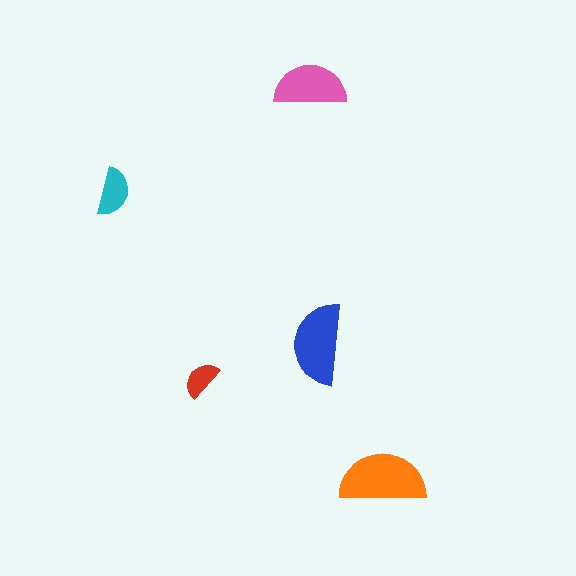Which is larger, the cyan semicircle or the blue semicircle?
The blue one.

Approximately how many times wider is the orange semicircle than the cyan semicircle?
About 2 times wider.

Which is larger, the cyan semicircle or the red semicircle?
The cyan one.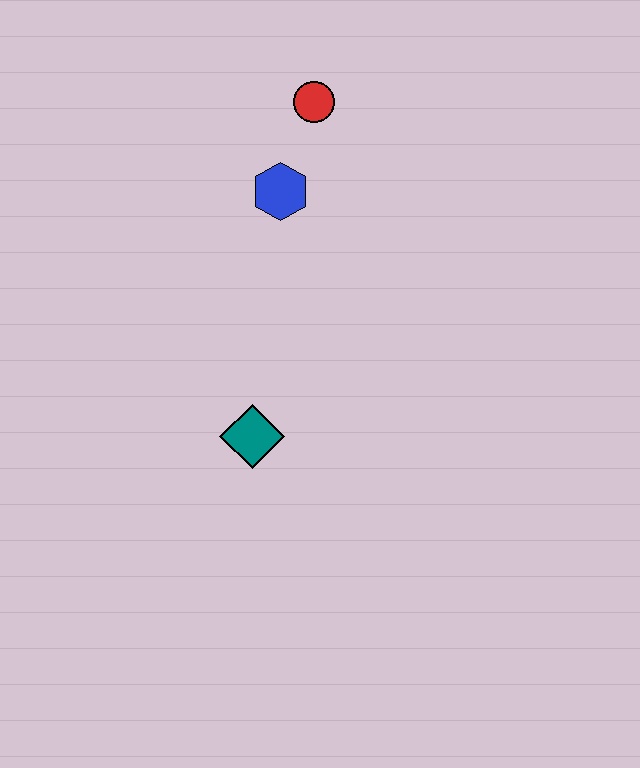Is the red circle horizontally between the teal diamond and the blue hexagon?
No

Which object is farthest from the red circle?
The teal diamond is farthest from the red circle.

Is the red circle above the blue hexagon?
Yes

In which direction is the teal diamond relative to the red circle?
The teal diamond is below the red circle.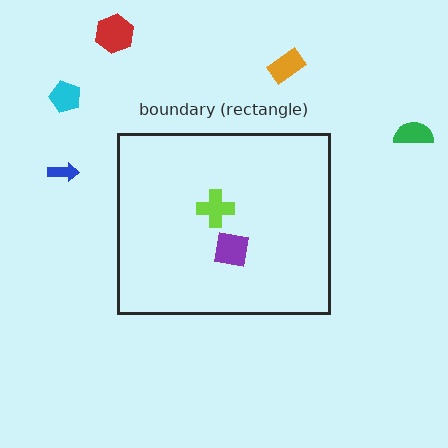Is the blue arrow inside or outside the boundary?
Outside.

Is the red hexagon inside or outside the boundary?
Outside.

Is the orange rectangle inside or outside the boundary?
Outside.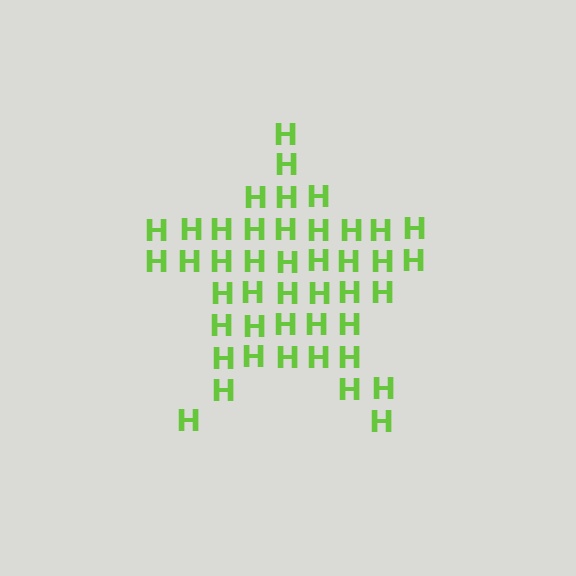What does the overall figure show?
The overall figure shows a star.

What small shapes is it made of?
It is made of small letter H's.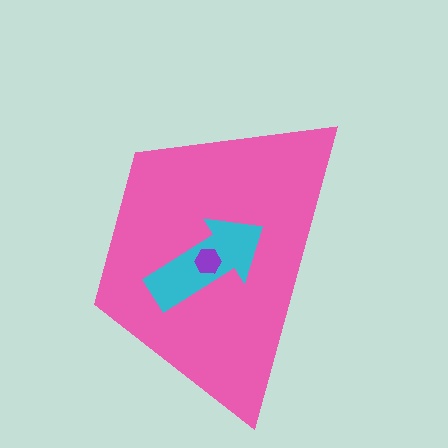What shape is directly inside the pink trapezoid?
The cyan arrow.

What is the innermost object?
The purple hexagon.